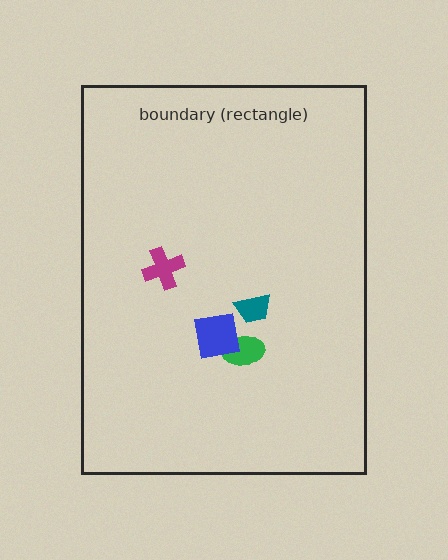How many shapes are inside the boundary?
4 inside, 0 outside.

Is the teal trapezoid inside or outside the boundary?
Inside.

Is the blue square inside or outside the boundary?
Inside.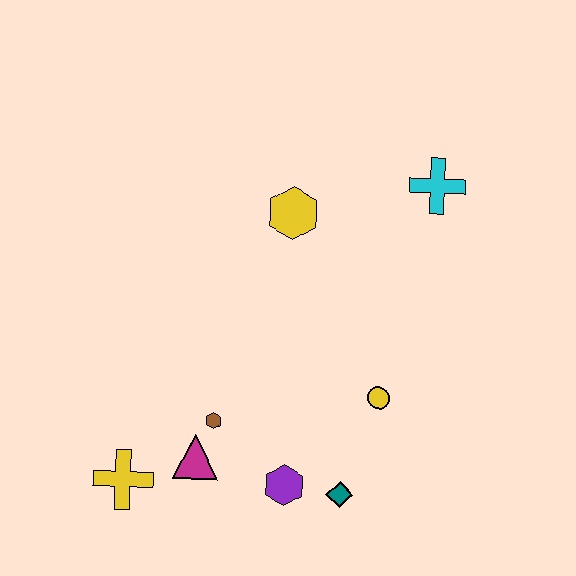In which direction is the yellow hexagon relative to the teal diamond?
The yellow hexagon is above the teal diamond.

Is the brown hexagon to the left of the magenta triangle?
No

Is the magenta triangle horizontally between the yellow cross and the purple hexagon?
Yes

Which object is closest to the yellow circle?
The teal diamond is closest to the yellow circle.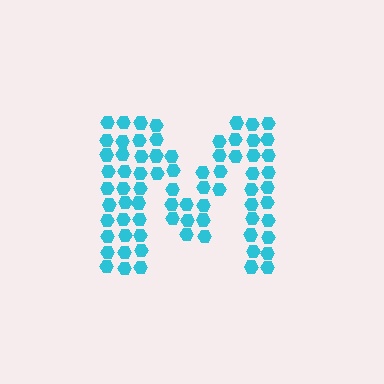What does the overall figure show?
The overall figure shows the letter M.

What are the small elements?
The small elements are hexagons.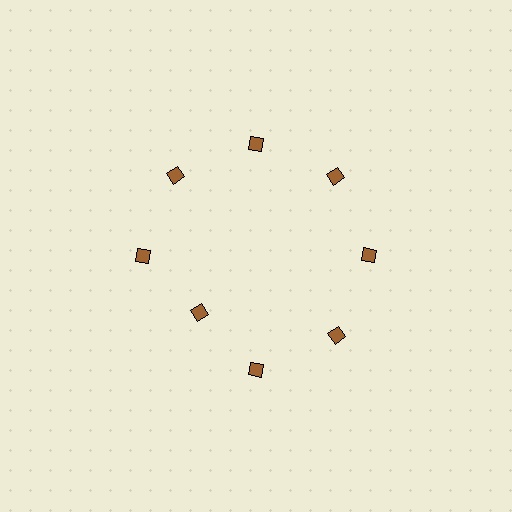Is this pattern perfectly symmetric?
No. The 8 brown diamonds are arranged in a ring, but one element near the 8 o'clock position is pulled inward toward the center, breaking the 8-fold rotational symmetry.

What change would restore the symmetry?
The symmetry would be restored by moving it outward, back onto the ring so that all 8 diamonds sit at equal angles and equal distance from the center.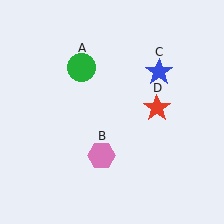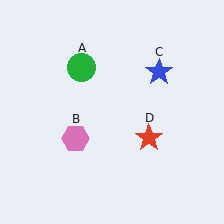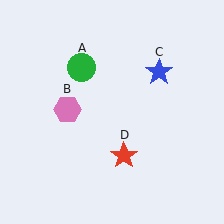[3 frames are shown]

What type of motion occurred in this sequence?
The pink hexagon (object B), red star (object D) rotated clockwise around the center of the scene.